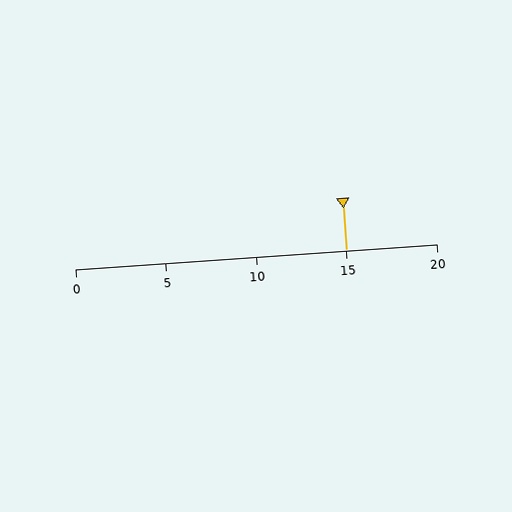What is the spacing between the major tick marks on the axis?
The major ticks are spaced 5 apart.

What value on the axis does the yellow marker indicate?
The marker indicates approximately 15.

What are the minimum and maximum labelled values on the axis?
The axis runs from 0 to 20.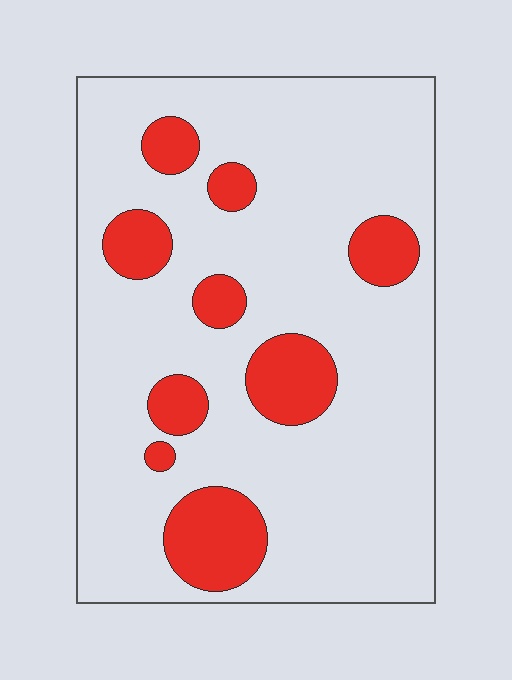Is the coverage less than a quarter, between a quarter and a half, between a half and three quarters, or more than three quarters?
Less than a quarter.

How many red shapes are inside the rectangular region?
9.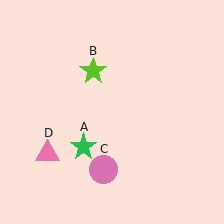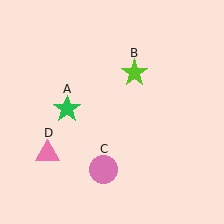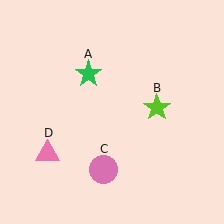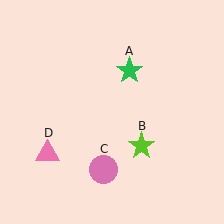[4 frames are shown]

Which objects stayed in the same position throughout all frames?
Pink circle (object C) and pink triangle (object D) remained stationary.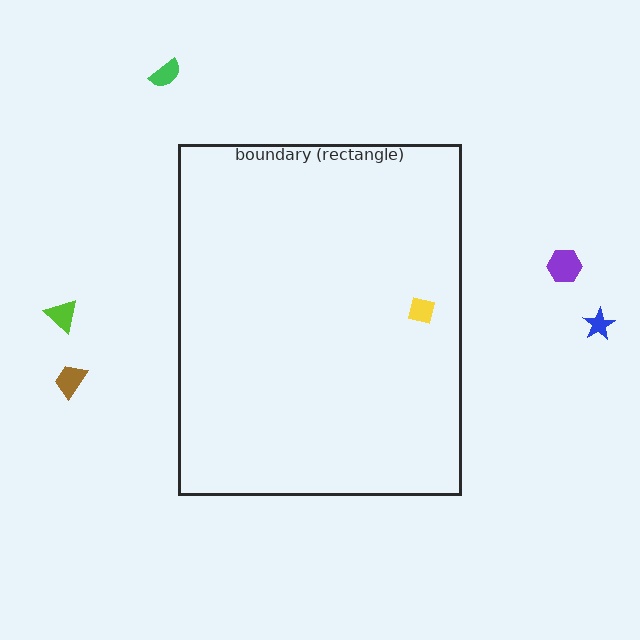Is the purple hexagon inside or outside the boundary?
Outside.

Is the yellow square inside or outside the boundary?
Inside.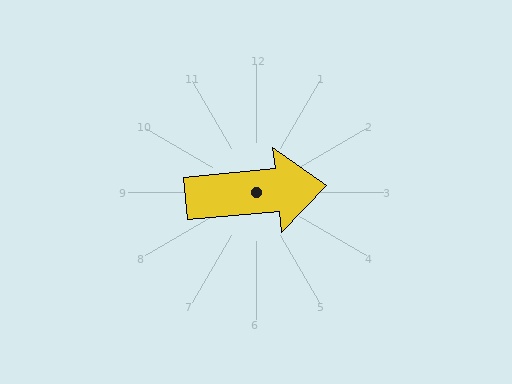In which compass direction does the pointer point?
East.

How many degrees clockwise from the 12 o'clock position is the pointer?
Approximately 84 degrees.